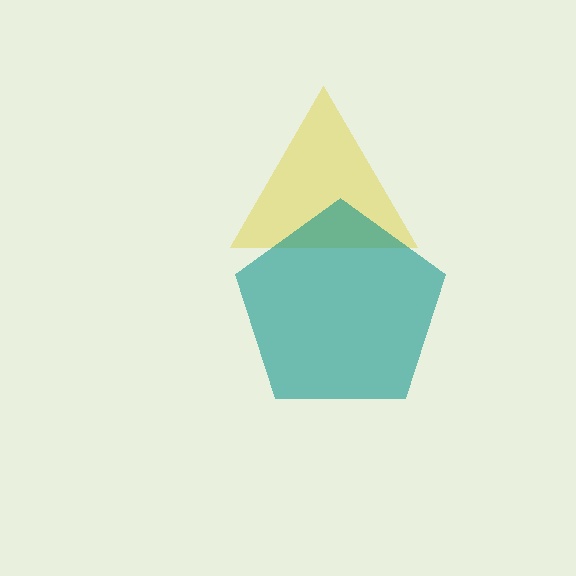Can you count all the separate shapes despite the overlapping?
Yes, there are 2 separate shapes.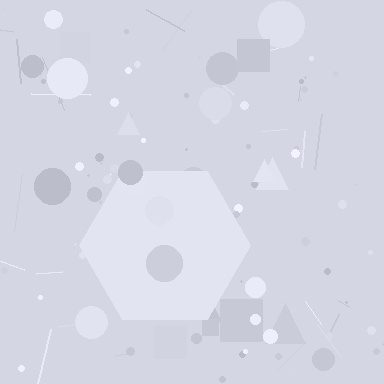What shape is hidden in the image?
A hexagon is hidden in the image.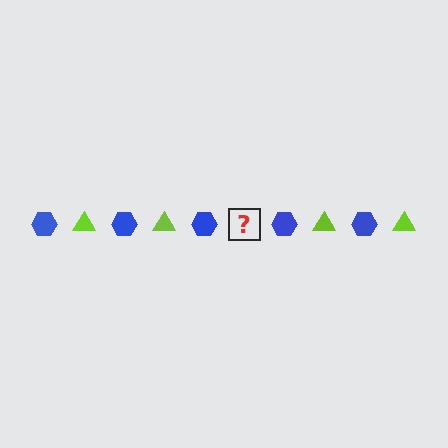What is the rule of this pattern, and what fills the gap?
The rule is that the pattern alternates between blue hexagon and lime triangle. The gap should be filled with a lime triangle.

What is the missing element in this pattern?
The missing element is a lime triangle.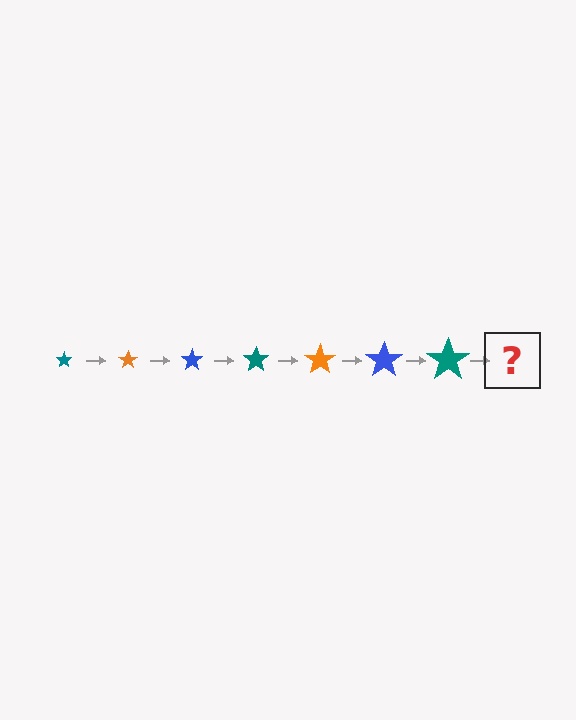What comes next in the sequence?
The next element should be an orange star, larger than the previous one.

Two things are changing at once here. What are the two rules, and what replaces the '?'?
The two rules are that the star grows larger each step and the color cycles through teal, orange, and blue. The '?' should be an orange star, larger than the previous one.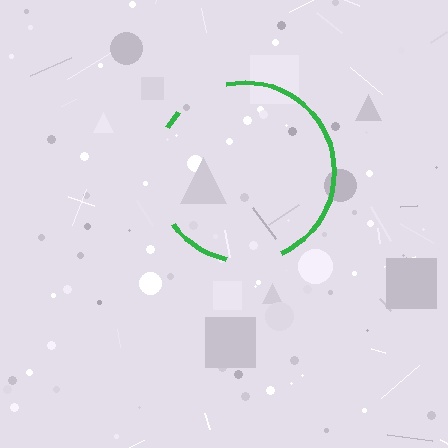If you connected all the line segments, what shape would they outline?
They would outline a circle.